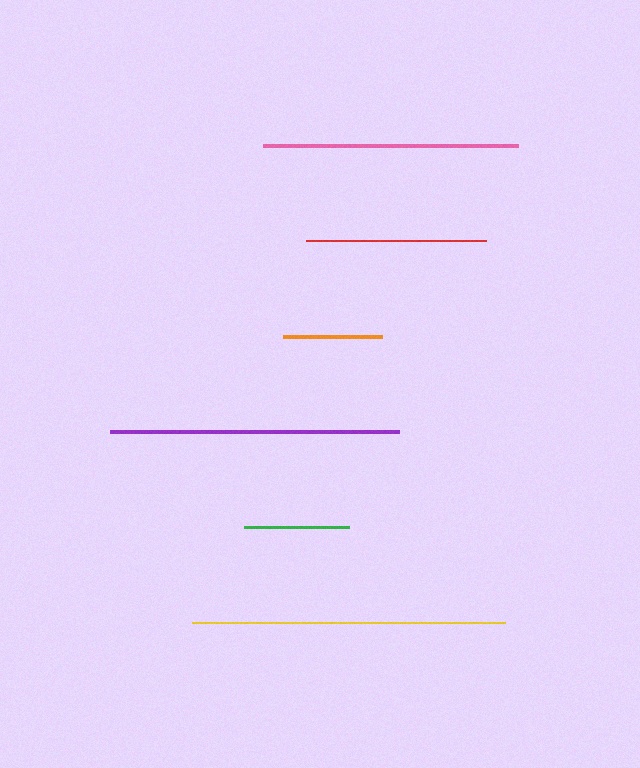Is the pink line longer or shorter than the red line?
The pink line is longer than the red line.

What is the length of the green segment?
The green segment is approximately 105 pixels long.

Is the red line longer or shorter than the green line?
The red line is longer than the green line.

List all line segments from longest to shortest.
From longest to shortest: yellow, purple, pink, red, green, orange.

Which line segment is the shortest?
The orange line is the shortest at approximately 99 pixels.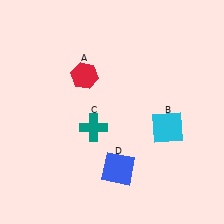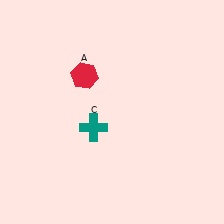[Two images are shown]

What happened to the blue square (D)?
The blue square (D) was removed in Image 2. It was in the bottom-right area of Image 1.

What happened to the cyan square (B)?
The cyan square (B) was removed in Image 2. It was in the bottom-right area of Image 1.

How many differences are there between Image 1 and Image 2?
There are 2 differences between the two images.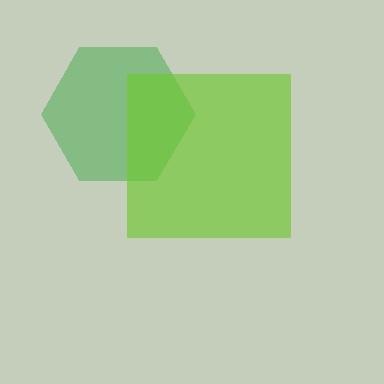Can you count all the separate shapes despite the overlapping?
Yes, there are 2 separate shapes.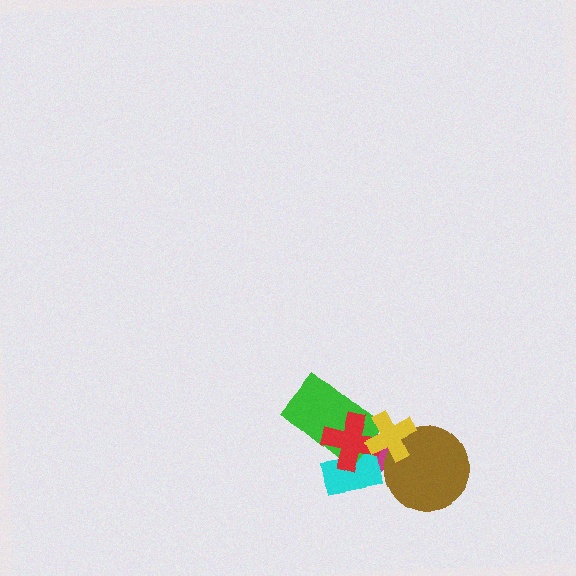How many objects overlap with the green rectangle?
4 objects overlap with the green rectangle.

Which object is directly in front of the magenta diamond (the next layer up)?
The brown circle is directly in front of the magenta diamond.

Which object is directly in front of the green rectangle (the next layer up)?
The red cross is directly in front of the green rectangle.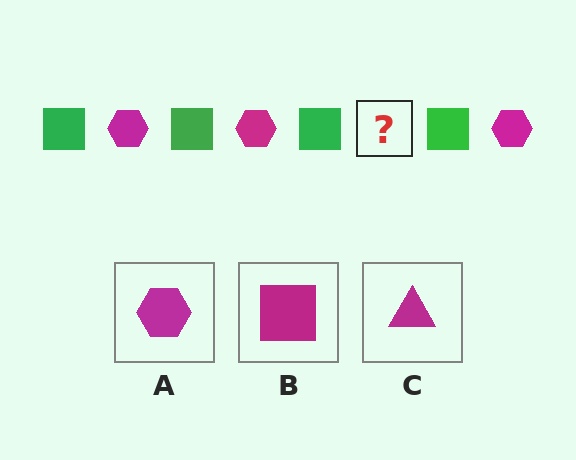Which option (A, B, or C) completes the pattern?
A.